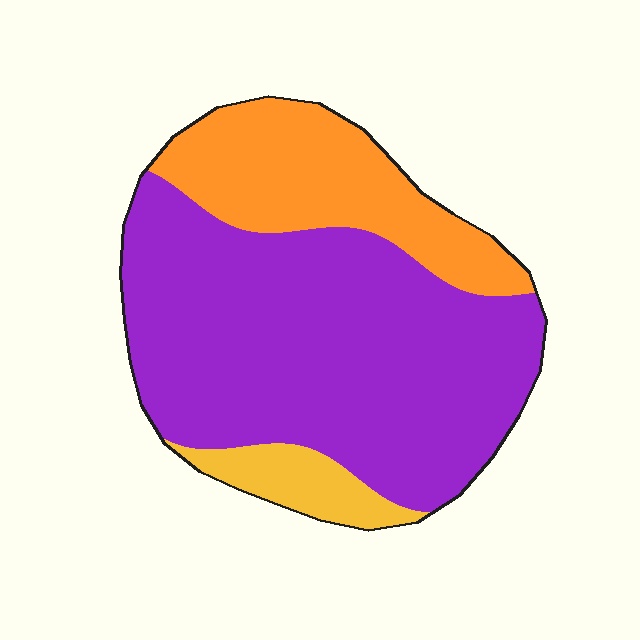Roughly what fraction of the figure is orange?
Orange covers 25% of the figure.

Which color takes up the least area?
Yellow, at roughly 10%.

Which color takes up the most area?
Purple, at roughly 65%.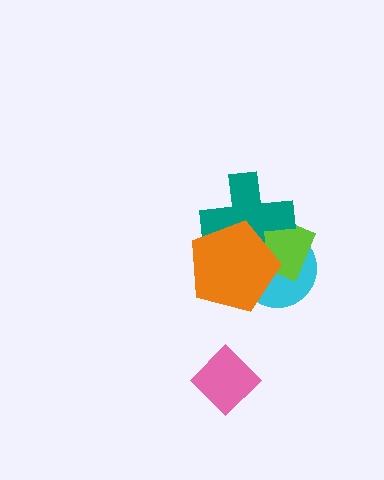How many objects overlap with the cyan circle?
3 objects overlap with the cyan circle.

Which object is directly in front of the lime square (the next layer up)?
The teal cross is directly in front of the lime square.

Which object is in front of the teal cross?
The orange pentagon is in front of the teal cross.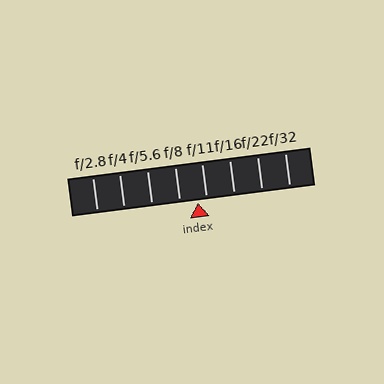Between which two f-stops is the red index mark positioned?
The index mark is between f/8 and f/11.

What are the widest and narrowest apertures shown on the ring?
The widest aperture shown is f/2.8 and the narrowest is f/32.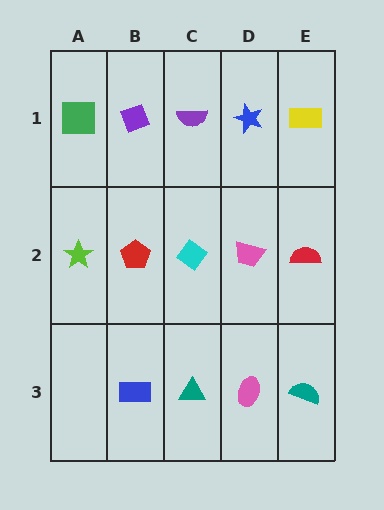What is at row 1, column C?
A purple semicircle.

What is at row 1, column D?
A blue star.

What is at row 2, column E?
A red semicircle.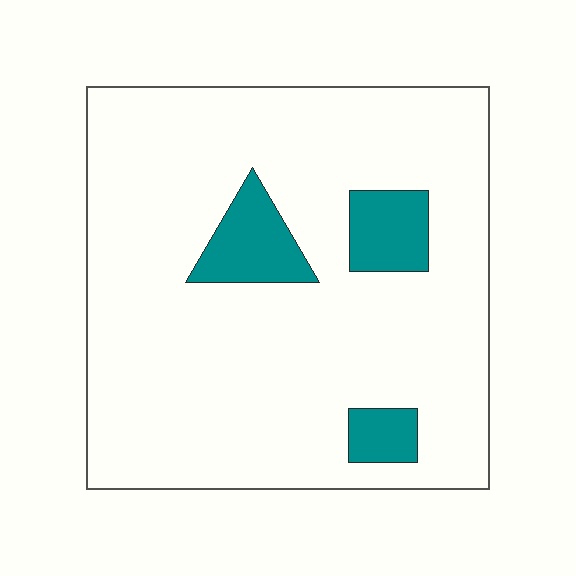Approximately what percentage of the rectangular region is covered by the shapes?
Approximately 10%.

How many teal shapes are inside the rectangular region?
3.